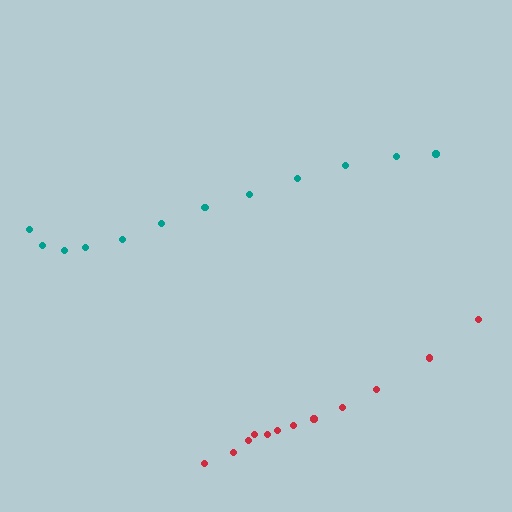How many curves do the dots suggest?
There are 2 distinct paths.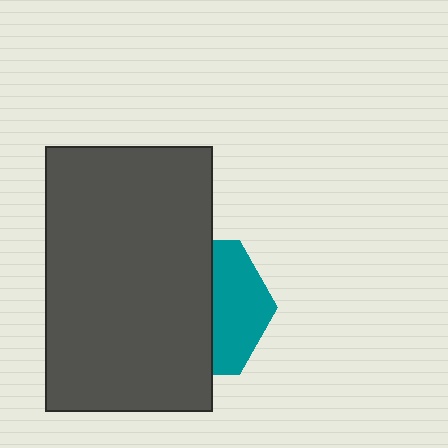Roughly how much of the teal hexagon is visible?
A small part of it is visible (roughly 39%).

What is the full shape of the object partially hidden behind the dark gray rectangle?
The partially hidden object is a teal hexagon.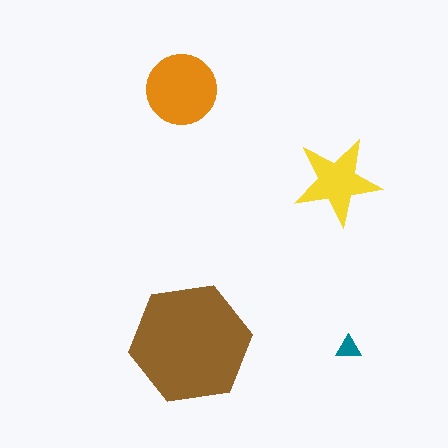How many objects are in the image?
There are 4 objects in the image.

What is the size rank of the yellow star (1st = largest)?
3rd.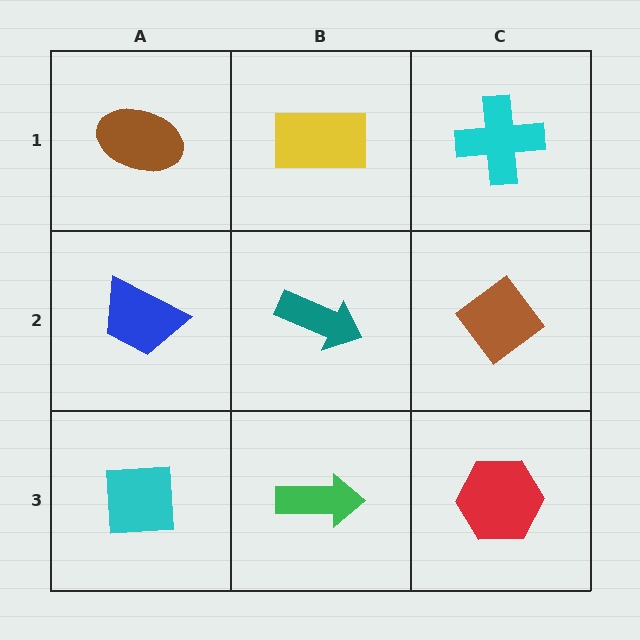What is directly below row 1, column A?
A blue trapezoid.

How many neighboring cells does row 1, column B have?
3.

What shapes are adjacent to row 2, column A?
A brown ellipse (row 1, column A), a cyan square (row 3, column A), a teal arrow (row 2, column B).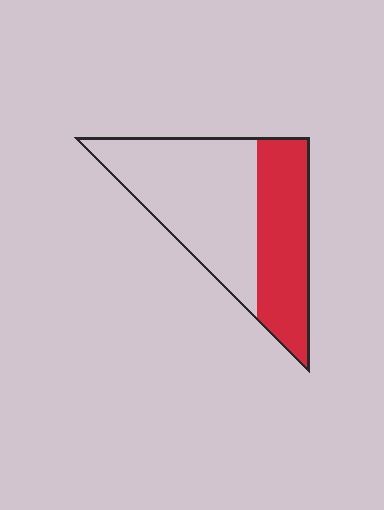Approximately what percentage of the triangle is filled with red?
Approximately 40%.